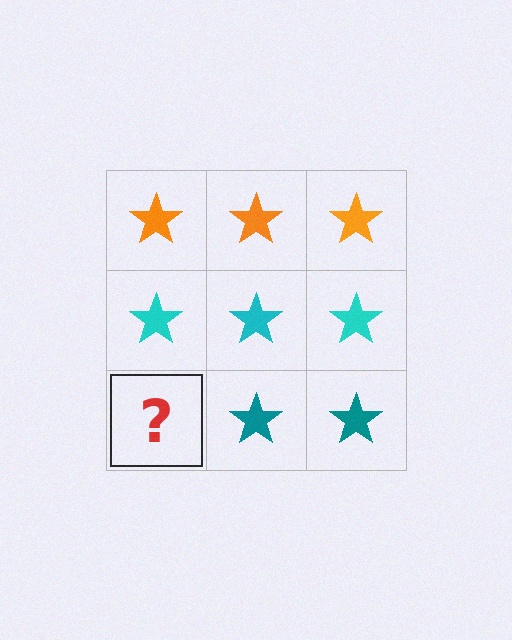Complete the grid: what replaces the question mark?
The question mark should be replaced with a teal star.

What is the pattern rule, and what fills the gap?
The rule is that each row has a consistent color. The gap should be filled with a teal star.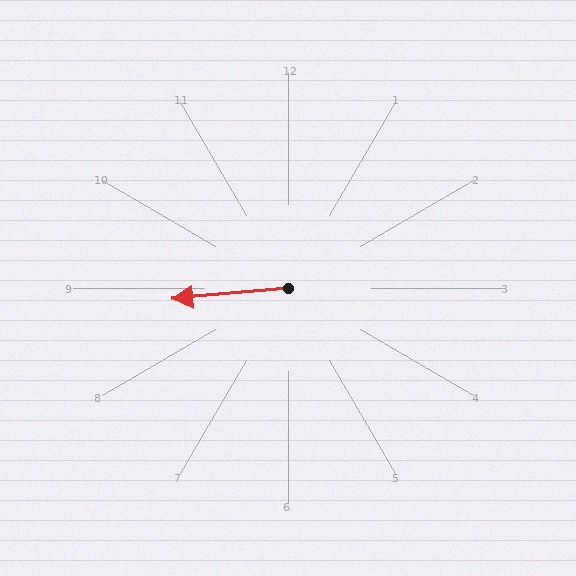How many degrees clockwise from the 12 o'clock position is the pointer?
Approximately 265 degrees.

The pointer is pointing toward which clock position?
Roughly 9 o'clock.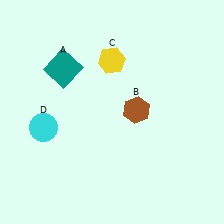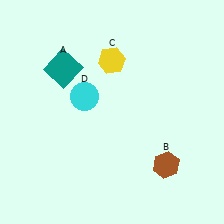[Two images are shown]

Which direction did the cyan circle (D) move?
The cyan circle (D) moved right.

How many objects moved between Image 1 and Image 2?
2 objects moved between the two images.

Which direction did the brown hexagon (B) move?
The brown hexagon (B) moved down.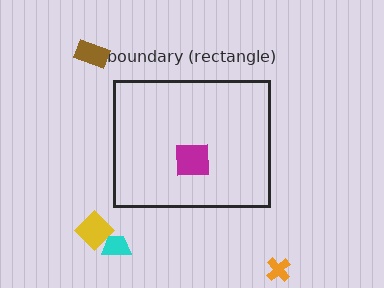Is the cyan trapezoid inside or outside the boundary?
Outside.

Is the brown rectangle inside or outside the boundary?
Outside.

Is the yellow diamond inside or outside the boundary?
Outside.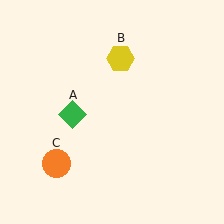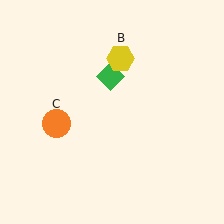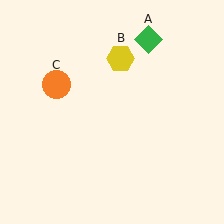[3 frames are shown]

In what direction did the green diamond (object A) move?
The green diamond (object A) moved up and to the right.